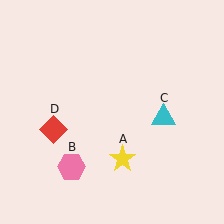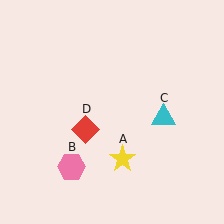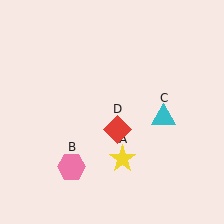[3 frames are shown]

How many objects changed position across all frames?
1 object changed position: red diamond (object D).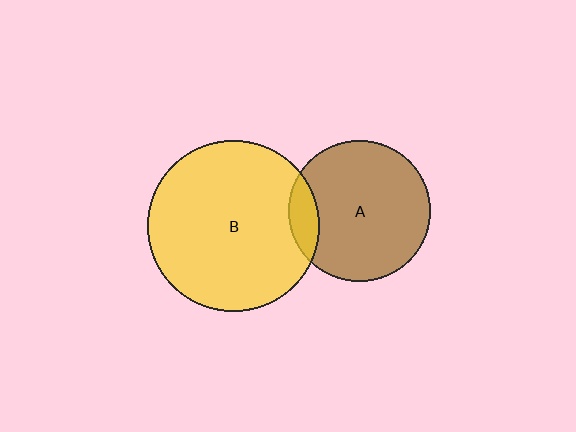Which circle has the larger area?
Circle B (yellow).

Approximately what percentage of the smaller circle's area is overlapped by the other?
Approximately 10%.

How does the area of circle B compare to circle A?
Approximately 1.5 times.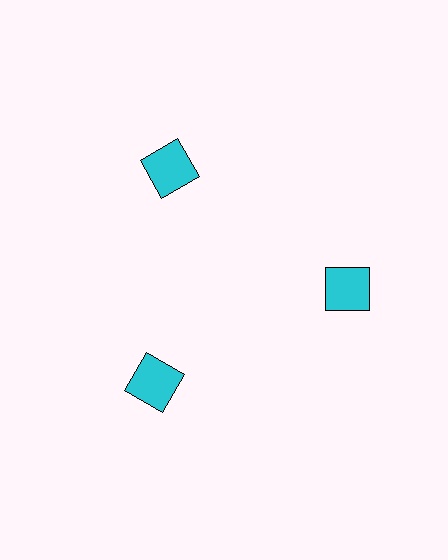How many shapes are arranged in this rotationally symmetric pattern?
There are 3 shapes, arranged in 3 groups of 1.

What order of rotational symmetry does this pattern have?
This pattern has 3-fold rotational symmetry.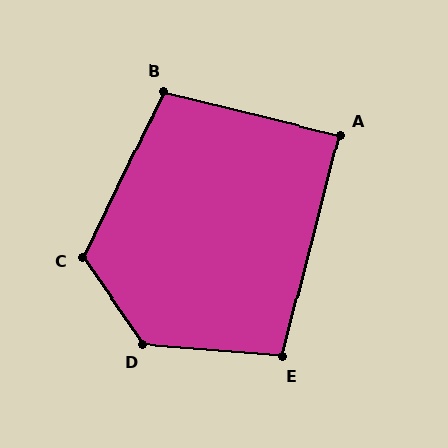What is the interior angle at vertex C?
Approximately 119 degrees (obtuse).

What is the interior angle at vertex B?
Approximately 102 degrees (obtuse).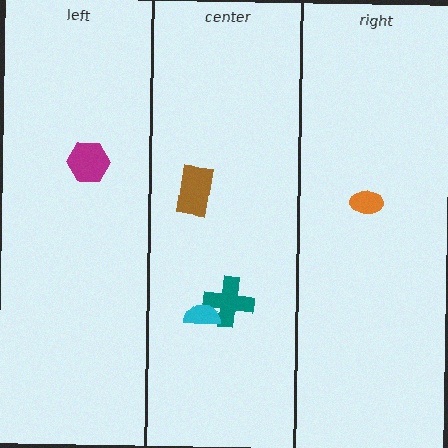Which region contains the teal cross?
The center region.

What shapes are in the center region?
The teal cross, the cyan semicircle, the brown rectangle.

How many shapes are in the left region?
1.